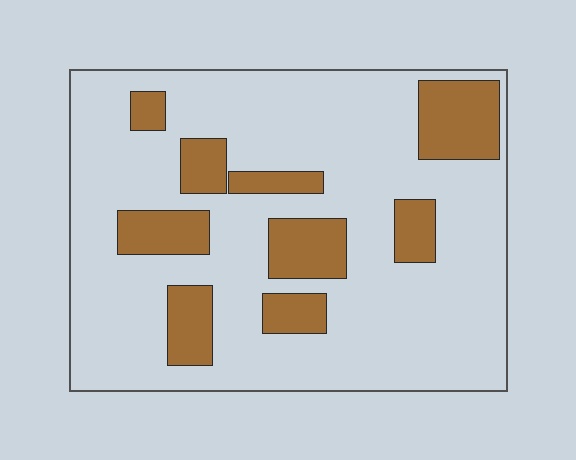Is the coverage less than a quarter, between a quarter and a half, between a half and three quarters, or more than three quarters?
Less than a quarter.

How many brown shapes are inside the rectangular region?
9.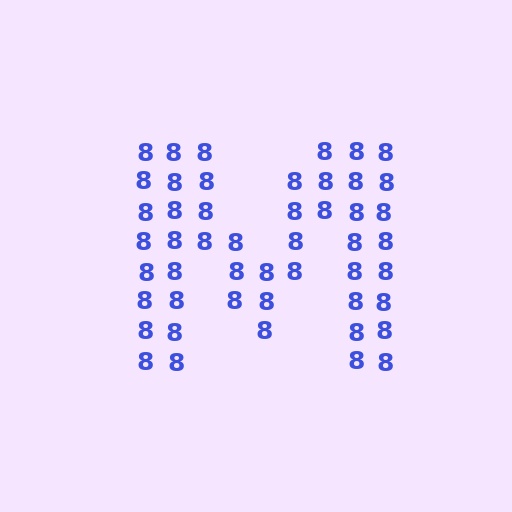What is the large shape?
The large shape is the letter M.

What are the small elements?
The small elements are digit 8's.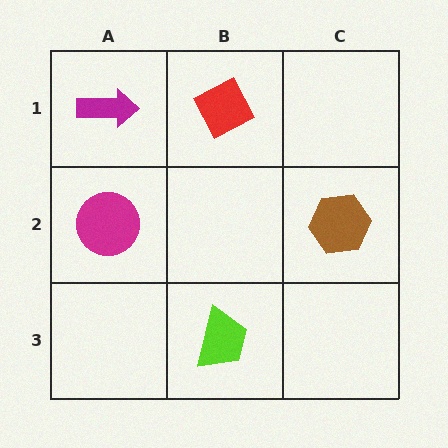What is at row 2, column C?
A brown hexagon.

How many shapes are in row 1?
2 shapes.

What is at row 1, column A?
A magenta arrow.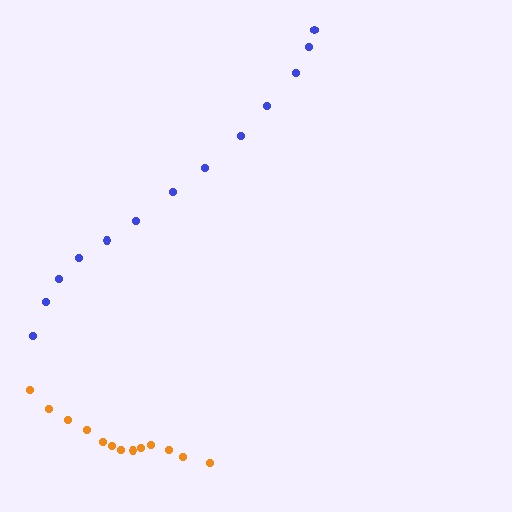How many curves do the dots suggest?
There are 2 distinct paths.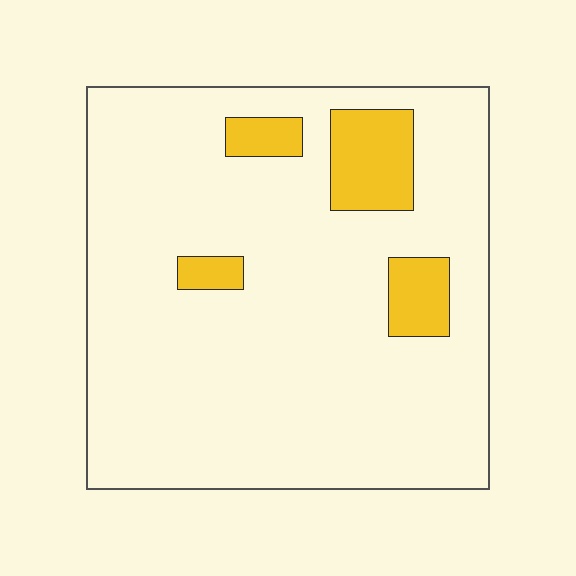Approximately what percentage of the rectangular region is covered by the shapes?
Approximately 10%.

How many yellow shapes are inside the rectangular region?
4.